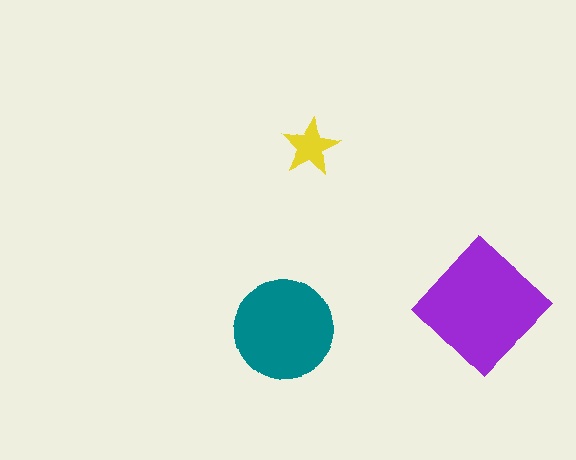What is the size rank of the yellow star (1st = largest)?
3rd.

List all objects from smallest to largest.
The yellow star, the teal circle, the purple diamond.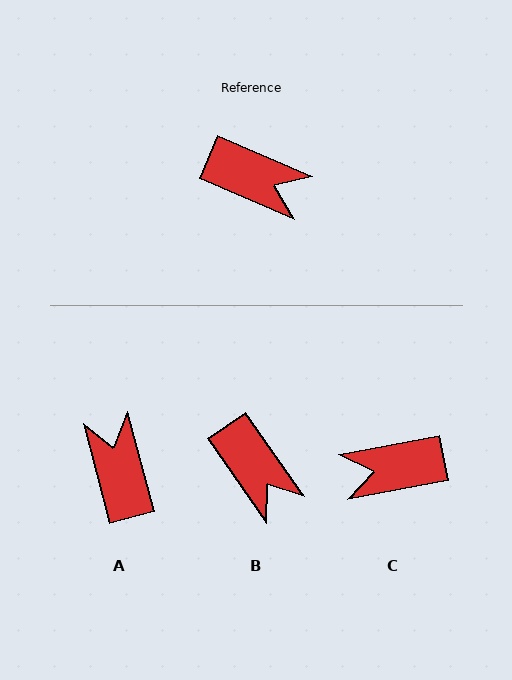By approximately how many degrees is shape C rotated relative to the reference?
Approximately 146 degrees clockwise.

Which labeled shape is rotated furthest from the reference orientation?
C, about 146 degrees away.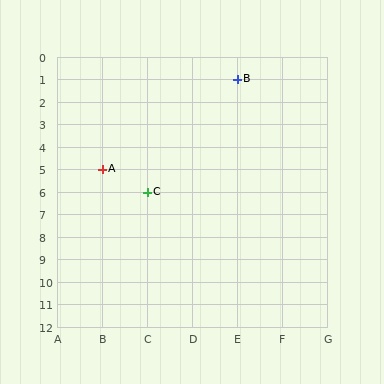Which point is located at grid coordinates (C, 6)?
Point C is at (C, 6).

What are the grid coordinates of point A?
Point A is at grid coordinates (B, 5).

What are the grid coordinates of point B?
Point B is at grid coordinates (E, 1).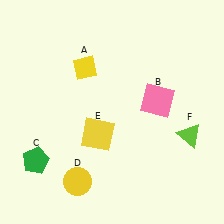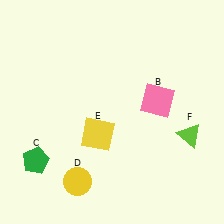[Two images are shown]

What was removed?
The yellow diamond (A) was removed in Image 2.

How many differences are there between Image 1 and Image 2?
There is 1 difference between the two images.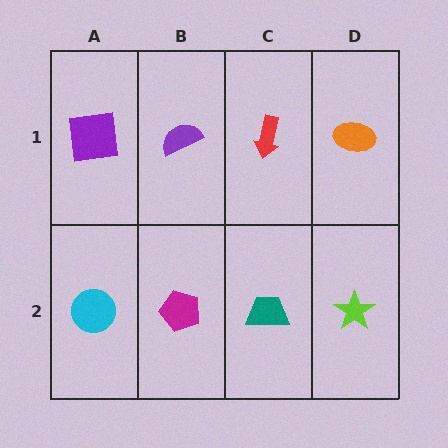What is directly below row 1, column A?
A cyan circle.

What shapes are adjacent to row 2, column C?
A red arrow (row 1, column C), a magenta pentagon (row 2, column B), a lime star (row 2, column D).